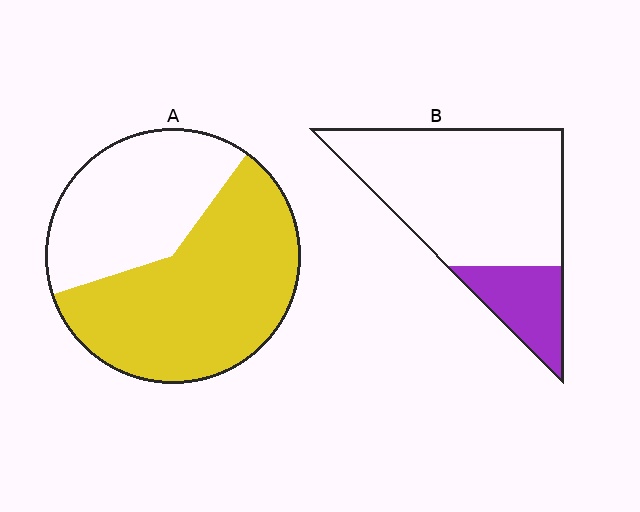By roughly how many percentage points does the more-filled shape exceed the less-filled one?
By roughly 40 percentage points (A over B).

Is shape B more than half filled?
No.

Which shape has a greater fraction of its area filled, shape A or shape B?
Shape A.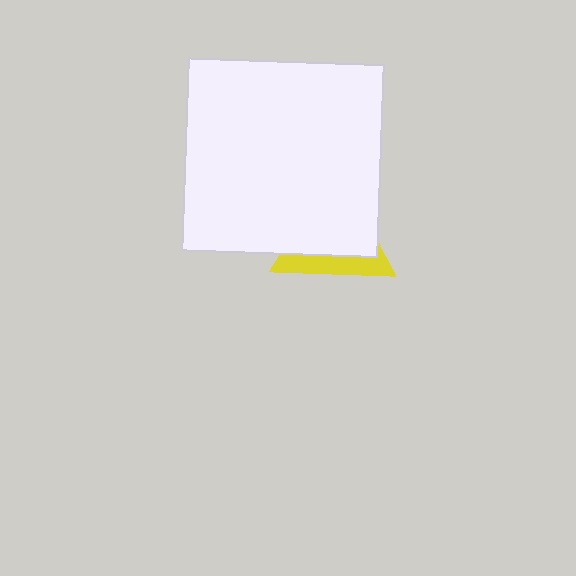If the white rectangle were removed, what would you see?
You would see the complete yellow triangle.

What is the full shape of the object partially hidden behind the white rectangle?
The partially hidden object is a yellow triangle.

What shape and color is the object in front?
The object in front is a white rectangle.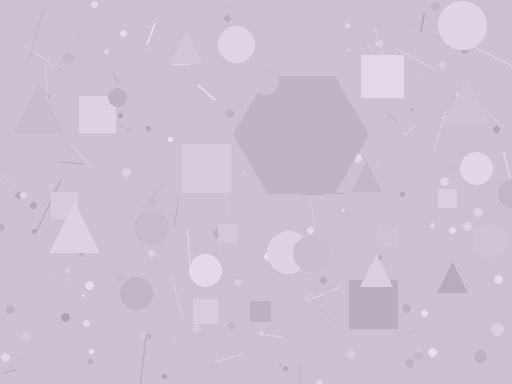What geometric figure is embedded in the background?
A hexagon is embedded in the background.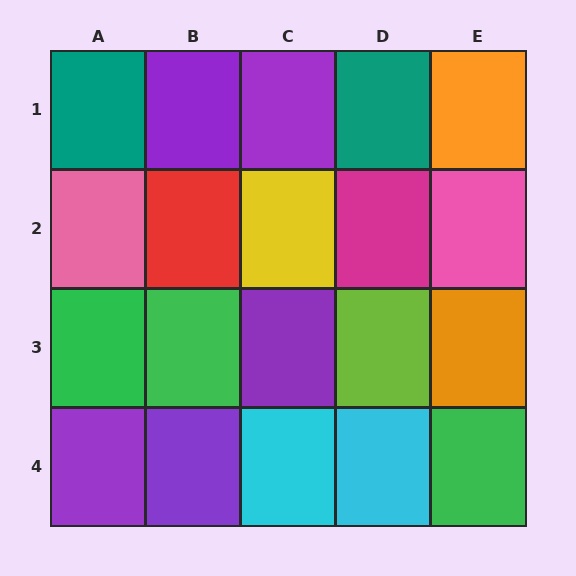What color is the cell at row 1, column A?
Teal.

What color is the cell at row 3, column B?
Green.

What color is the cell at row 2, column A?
Pink.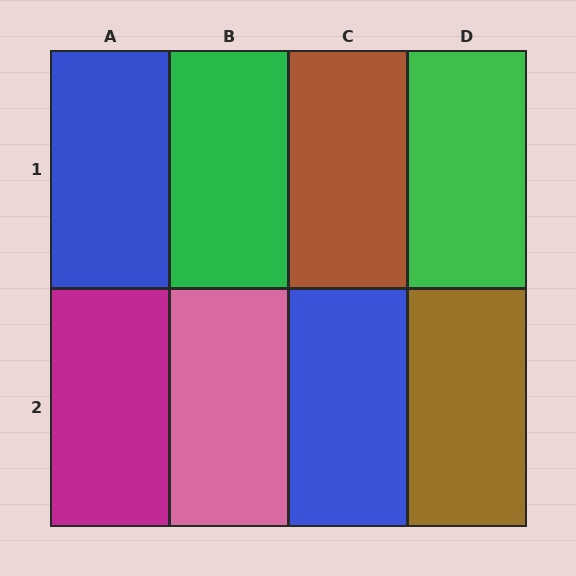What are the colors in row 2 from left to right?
Magenta, pink, blue, brown.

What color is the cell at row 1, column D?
Green.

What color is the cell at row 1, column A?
Blue.